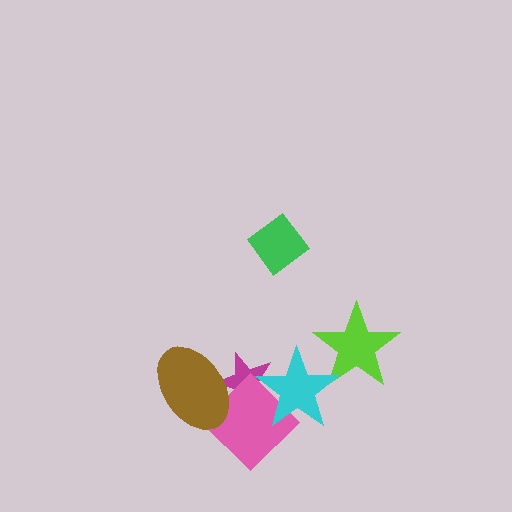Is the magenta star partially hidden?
Yes, it is partially covered by another shape.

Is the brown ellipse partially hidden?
No, no other shape covers it.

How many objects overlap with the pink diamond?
3 objects overlap with the pink diamond.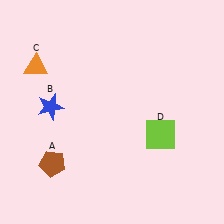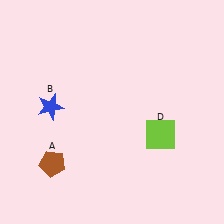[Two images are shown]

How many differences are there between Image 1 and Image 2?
There is 1 difference between the two images.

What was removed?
The orange triangle (C) was removed in Image 2.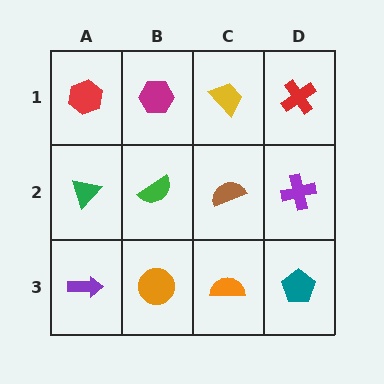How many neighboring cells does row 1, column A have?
2.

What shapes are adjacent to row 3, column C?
A brown semicircle (row 2, column C), an orange circle (row 3, column B), a teal pentagon (row 3, column D).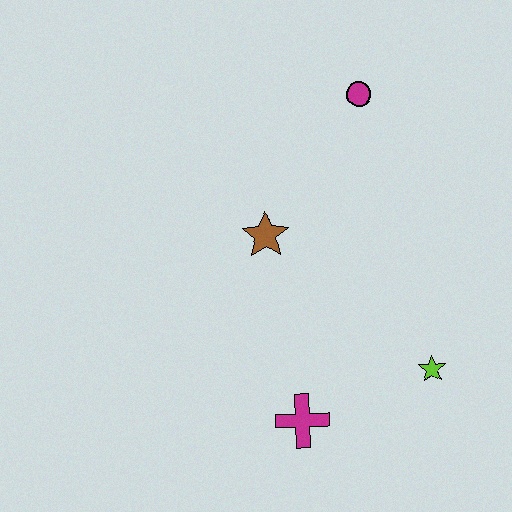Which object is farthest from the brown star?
The lime star is farthest from the brown star.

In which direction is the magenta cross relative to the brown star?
The magenta cross is below the brown star.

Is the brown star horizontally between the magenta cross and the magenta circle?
No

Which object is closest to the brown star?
The magenta circle is closest to the brown star.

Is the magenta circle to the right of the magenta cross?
Yes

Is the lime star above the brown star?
No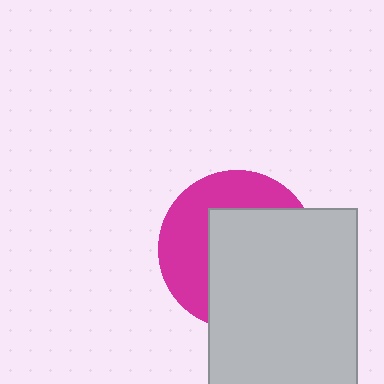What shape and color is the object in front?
The object in front is a light gray rectangle.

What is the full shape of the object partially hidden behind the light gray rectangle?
The partially hidden object is a magenta circle.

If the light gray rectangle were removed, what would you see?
You would see the complete magenta circle.